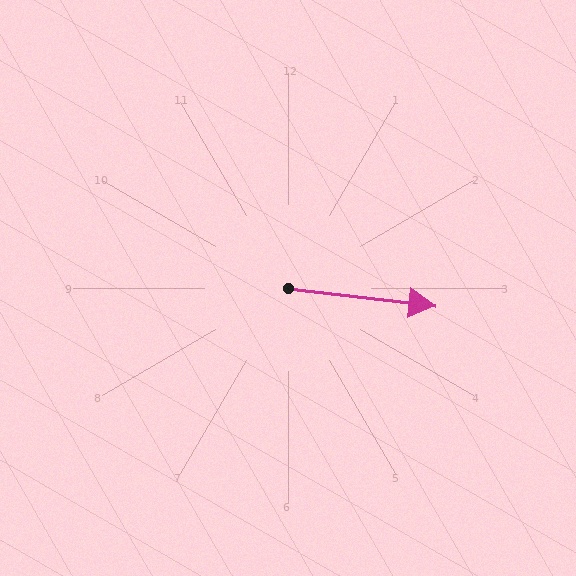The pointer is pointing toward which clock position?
Roughly 3 o'clock.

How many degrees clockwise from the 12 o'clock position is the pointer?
Approximately 97 degrees.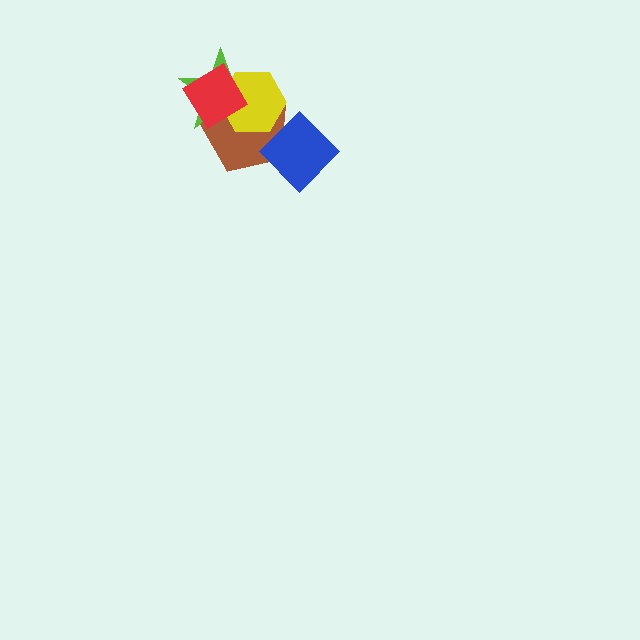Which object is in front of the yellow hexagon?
The red diamond is in front of the yellow hexagon.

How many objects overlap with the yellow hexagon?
3 objects overlap with the yellow hexagon.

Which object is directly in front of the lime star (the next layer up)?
The brown pentagon is directly in front of the lime star.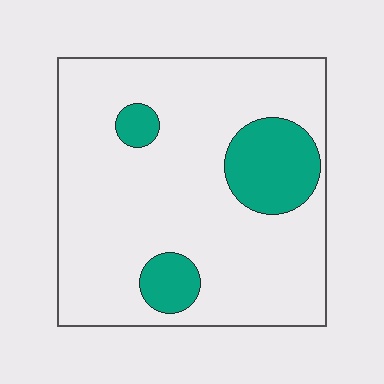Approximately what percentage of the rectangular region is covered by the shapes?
Approximately 15%.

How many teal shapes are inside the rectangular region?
3.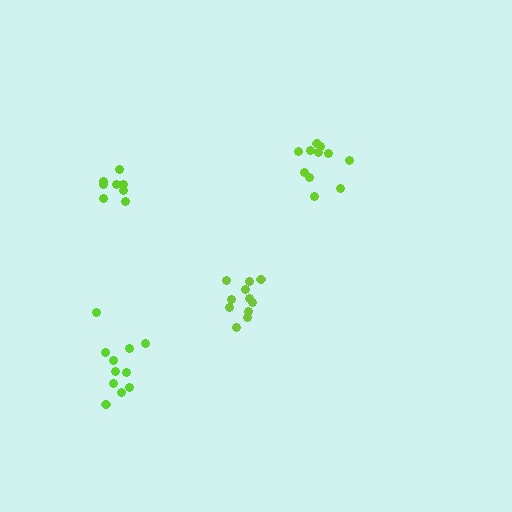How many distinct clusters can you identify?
There are 4 distinct clusters.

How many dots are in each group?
Group 1: 11 dots, Group 2: 11 dots, Group 3: 11 dots, Group 4: 8 dots (41 total).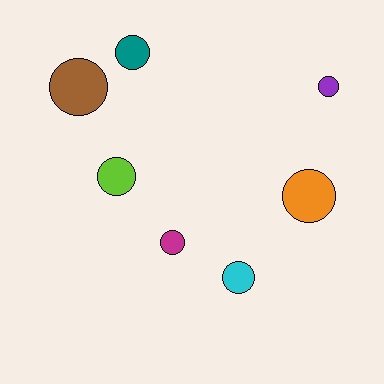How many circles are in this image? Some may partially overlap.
There are 7 circles.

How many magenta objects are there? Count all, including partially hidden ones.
There is 1 magenta object.